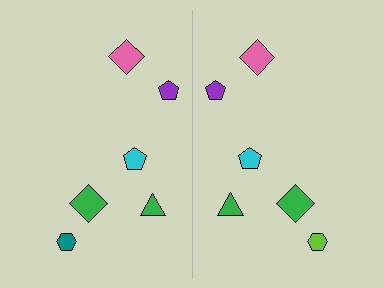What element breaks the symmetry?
The lime hexagon on the right side breaks the symmetry — its mirror counterpart is teal.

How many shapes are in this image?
There are 12 shapes in this image.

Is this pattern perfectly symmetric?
No, the pattern is not perfectly symmetric. The lime hexagon on the right side breaks the symmetry — its mirror counterpart is teal.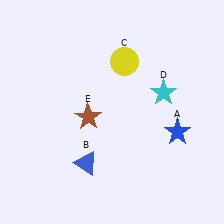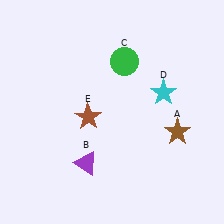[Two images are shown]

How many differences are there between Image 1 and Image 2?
There are 3 differences between the two images.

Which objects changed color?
A changed from blue to brown. B changed from blue to purple. C changed from yellow to green.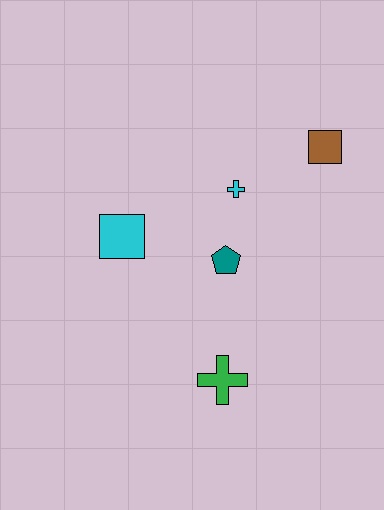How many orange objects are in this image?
There are no orange objects.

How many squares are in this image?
There are 2 squares.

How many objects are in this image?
There are 5 objects.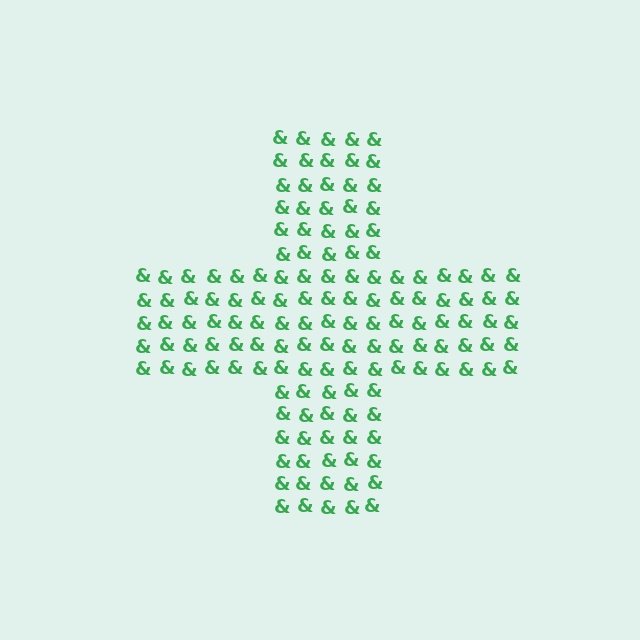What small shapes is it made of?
It is made of small ampersands.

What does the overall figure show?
The overall figure shows a cross.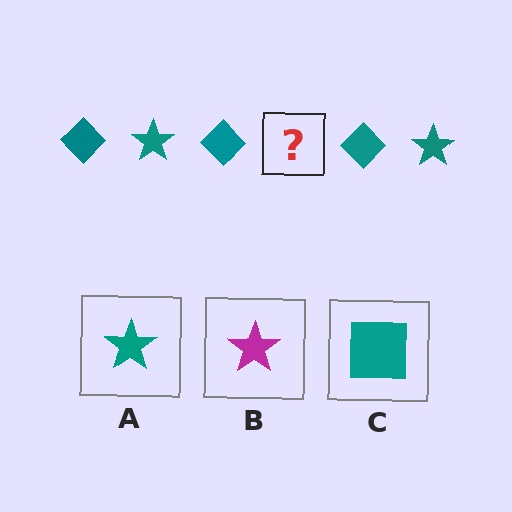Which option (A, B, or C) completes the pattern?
A.